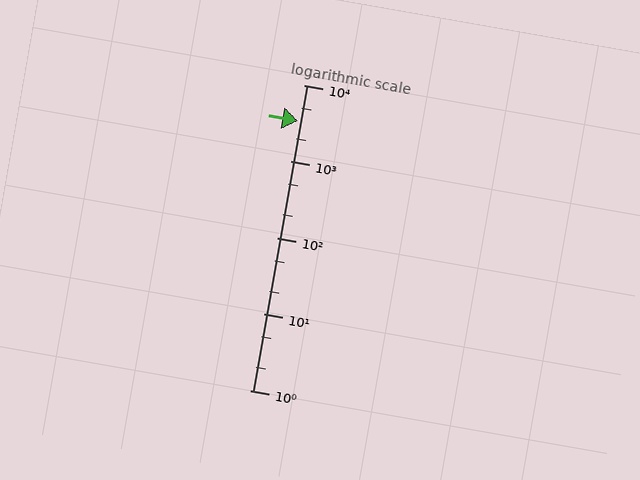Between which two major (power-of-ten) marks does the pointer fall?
The pointer is between 1000 and 10000.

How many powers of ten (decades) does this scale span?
The scale spans 4 decades, from 1 to 10000.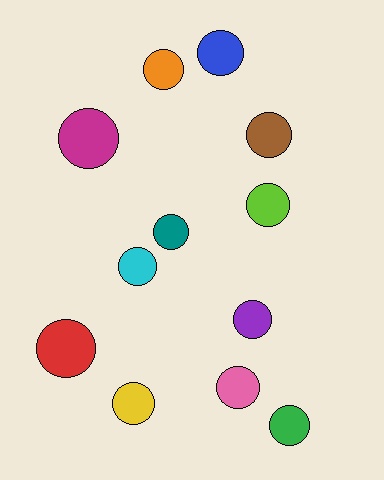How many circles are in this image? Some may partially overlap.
There are 12 circles.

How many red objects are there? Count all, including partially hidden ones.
There is 1 red object.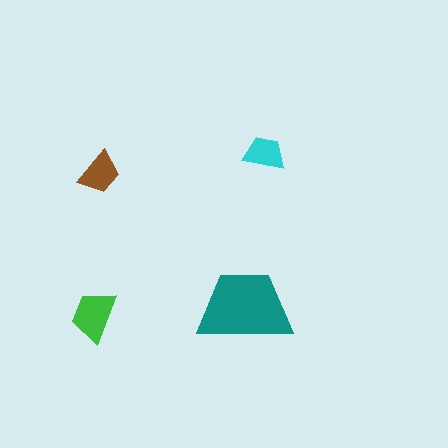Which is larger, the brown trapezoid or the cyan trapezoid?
The brown one.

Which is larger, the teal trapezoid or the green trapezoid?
The teal one.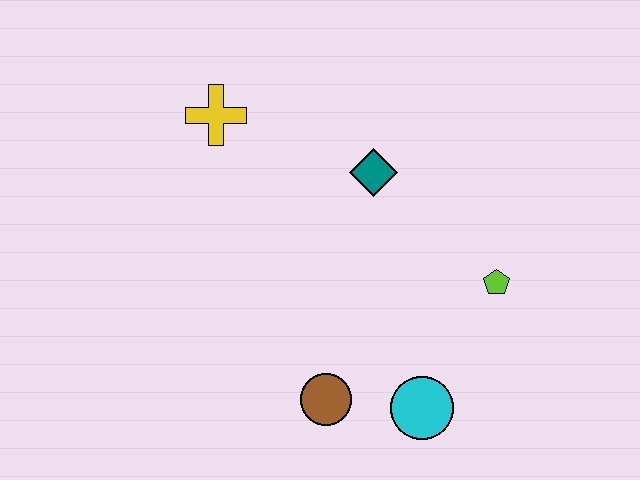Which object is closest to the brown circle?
The cyan circle is closest to the brown circle.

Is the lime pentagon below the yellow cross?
Yes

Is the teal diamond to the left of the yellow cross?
No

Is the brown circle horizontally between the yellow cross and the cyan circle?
Yes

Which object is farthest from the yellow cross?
The cyan circle is farthest from the yellow cross.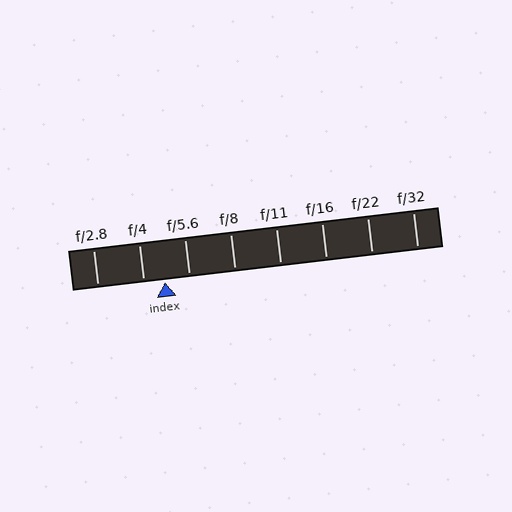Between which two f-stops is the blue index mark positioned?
The index mark is between f/4 and f/5.6.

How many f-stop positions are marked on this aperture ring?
There are 8 f-stop positions marked.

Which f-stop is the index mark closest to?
The index mark is closest to f/4.